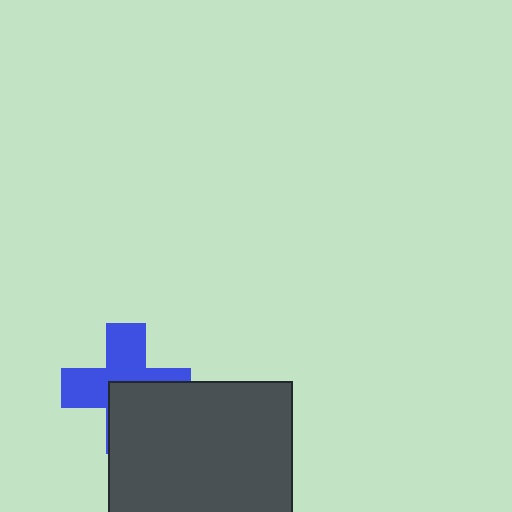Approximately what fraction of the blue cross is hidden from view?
Roughly 45% of the blue cross is hidden behind the dark gray square.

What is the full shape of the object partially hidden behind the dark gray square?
The partially hidden object is a blue cross.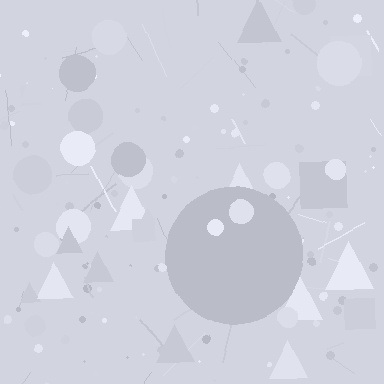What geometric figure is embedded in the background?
A circle is embedded in the background.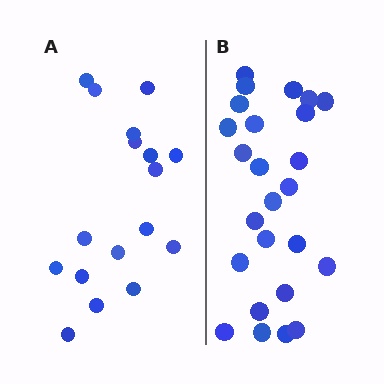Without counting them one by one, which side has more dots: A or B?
Region B (the right region) has more dots.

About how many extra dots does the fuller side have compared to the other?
Region B has roughly 8 or so more dots than region A.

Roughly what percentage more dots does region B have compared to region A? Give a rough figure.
About 45% more.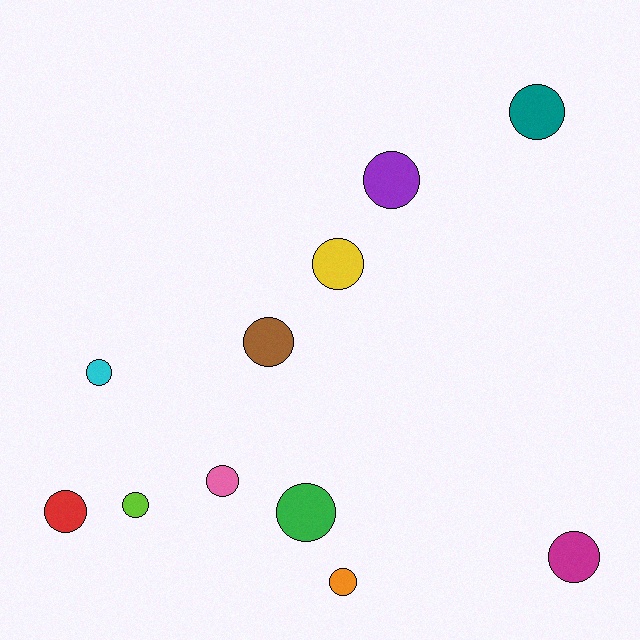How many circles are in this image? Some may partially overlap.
There are 11 circles.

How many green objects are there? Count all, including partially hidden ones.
There is 1 green object.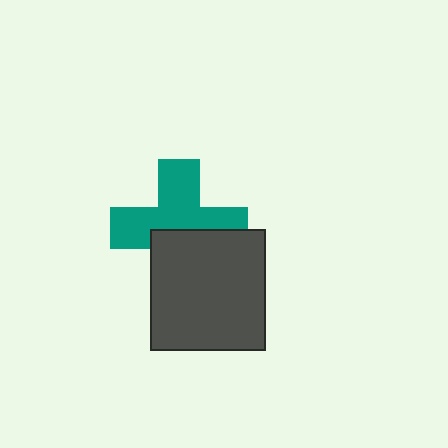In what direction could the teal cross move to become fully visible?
The teal cross could move up. That would shift it out from behind the dark gray rectangle entirely.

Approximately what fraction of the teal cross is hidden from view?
Roughly 40% of the teal cross is hidden behind the dark gray rectangle.